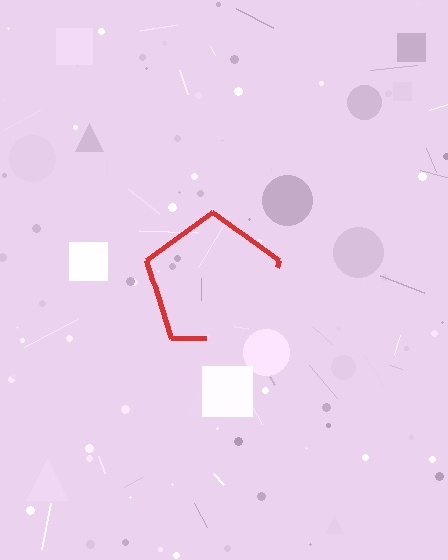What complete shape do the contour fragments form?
The contour fragments form a pentagon.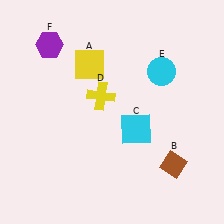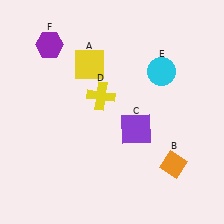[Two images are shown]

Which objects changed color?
B changed from brown to orange. C changed from cyan to purple.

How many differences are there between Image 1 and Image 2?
There are 2 differences between the two images.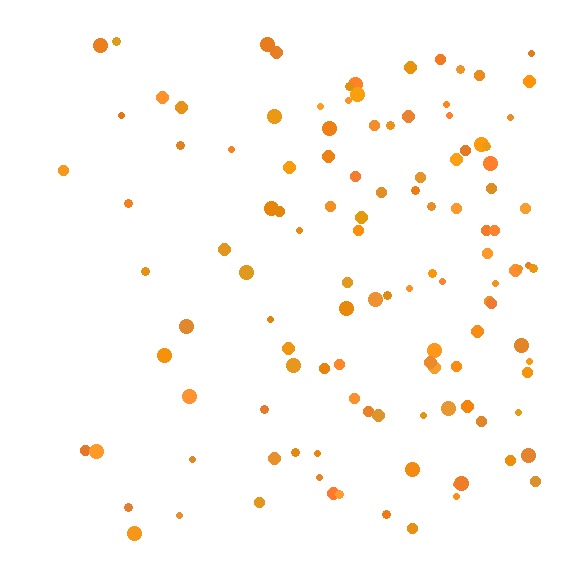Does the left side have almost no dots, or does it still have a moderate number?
Still a moderate number, just noticeably fewer than the right.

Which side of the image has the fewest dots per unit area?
The left.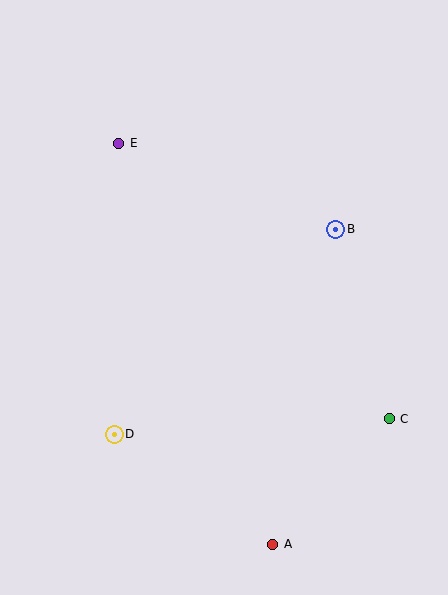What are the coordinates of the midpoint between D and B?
The midpoint between D and B is at (225, 332).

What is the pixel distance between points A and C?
The distance between A and C is 171 pixels.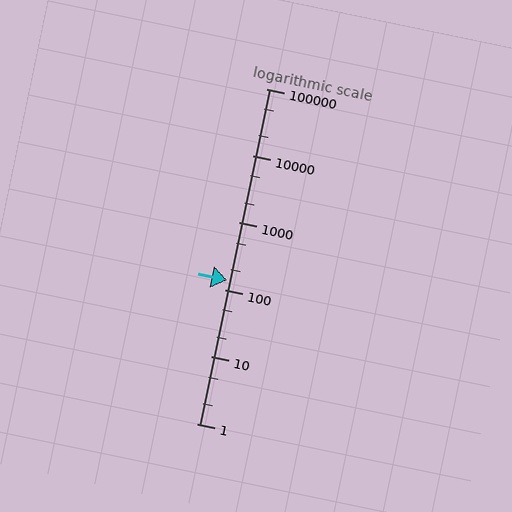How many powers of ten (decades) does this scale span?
The scale spans 5 decades, from 1 to 100000.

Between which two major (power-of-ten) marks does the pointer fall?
The pointer is between 100 and 1000.